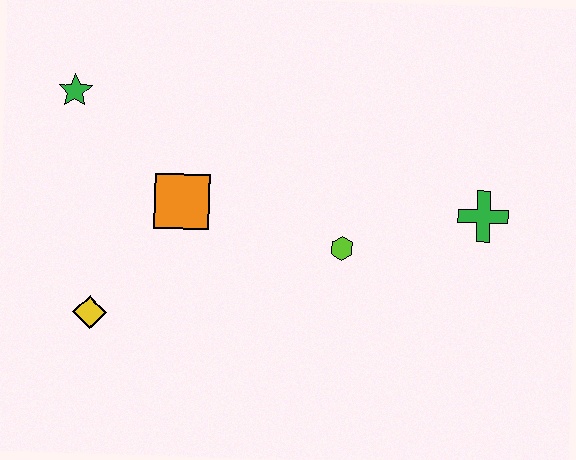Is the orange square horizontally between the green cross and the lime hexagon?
No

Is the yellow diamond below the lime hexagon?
Yes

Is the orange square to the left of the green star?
No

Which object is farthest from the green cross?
The green star is farthest from the green cross.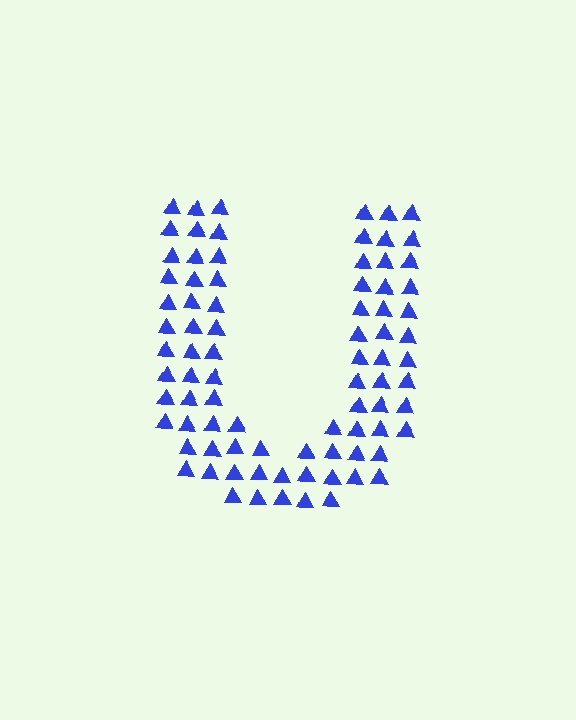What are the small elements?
The small elements are triangles.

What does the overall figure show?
The overall figure shows the letter U.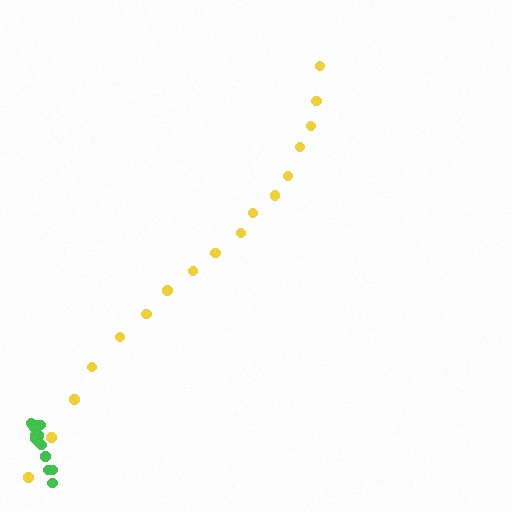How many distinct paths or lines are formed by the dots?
There are 2 distinct paths.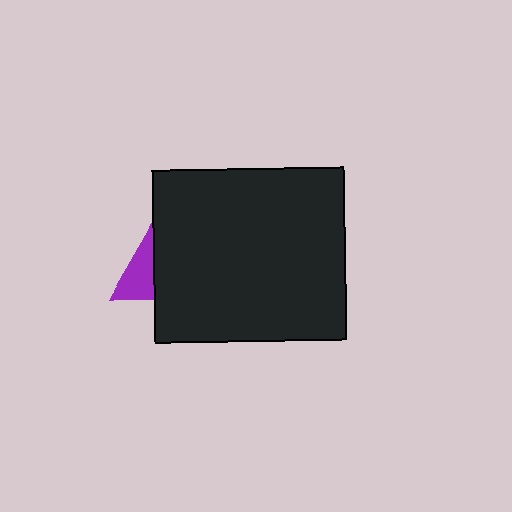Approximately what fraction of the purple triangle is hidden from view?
Roughly 56% of the purple triangle is hidden behind the black rectangle.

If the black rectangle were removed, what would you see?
You would see the complete purple triangle.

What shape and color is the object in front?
The object in front is a black rectangle.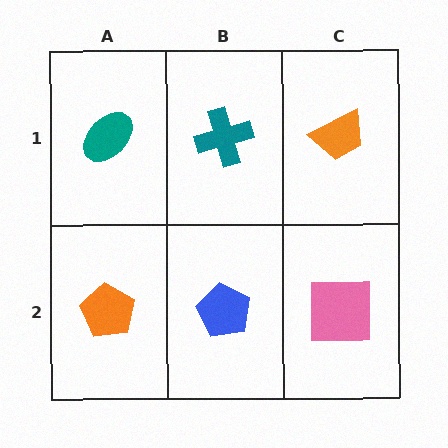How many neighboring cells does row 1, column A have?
2.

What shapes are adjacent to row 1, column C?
A pink square (row 2, column C), a teal cross (row 1, column B).